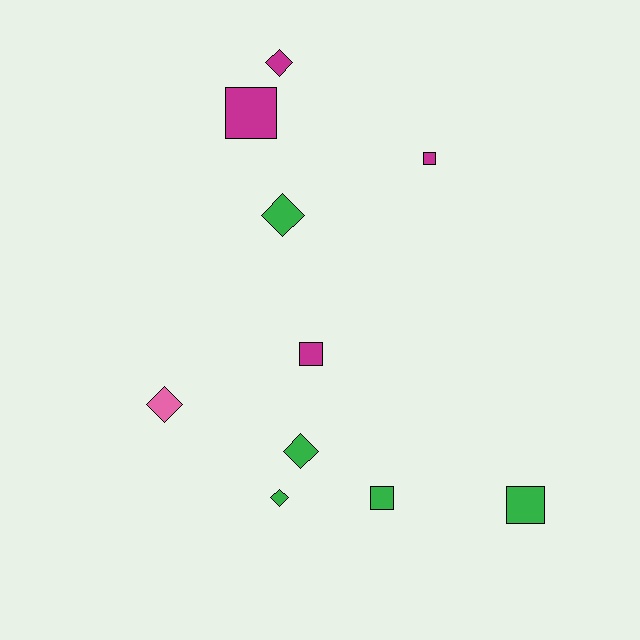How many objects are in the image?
There are 10 objects.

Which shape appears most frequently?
Square, with 5 objects.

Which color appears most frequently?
Green, with 5 objects.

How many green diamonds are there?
There are 3 green diamonds.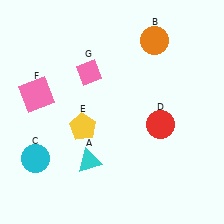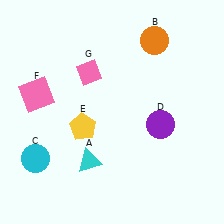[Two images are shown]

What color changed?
The circle (D) changed from red in Image 1 to purple in Image 2.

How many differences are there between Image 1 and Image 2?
There is 1 difference between the two images.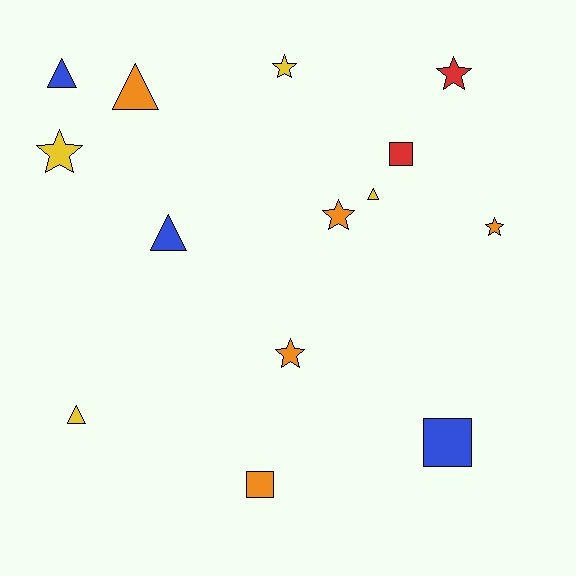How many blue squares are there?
There is 1 blue square.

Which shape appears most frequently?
Star, with 6 objects.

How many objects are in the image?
There are 14 objects.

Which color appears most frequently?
Orange, with 5 objects.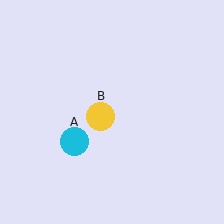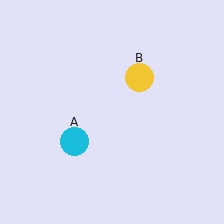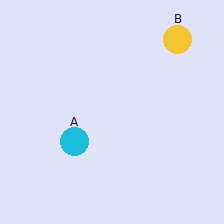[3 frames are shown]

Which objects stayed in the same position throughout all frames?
Cyan circle (object A) remained stationary.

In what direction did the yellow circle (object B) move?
The yellow circle (object B) moved up and to the right.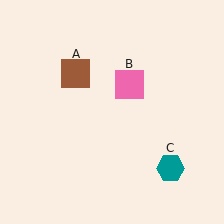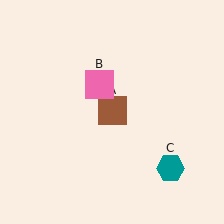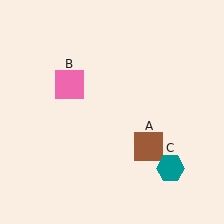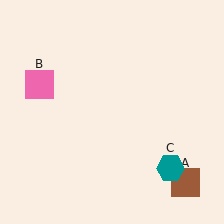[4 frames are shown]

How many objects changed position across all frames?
2 objects changed position: brown square (object A), pink square (object B).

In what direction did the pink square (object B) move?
The pink square (object B) moved left.